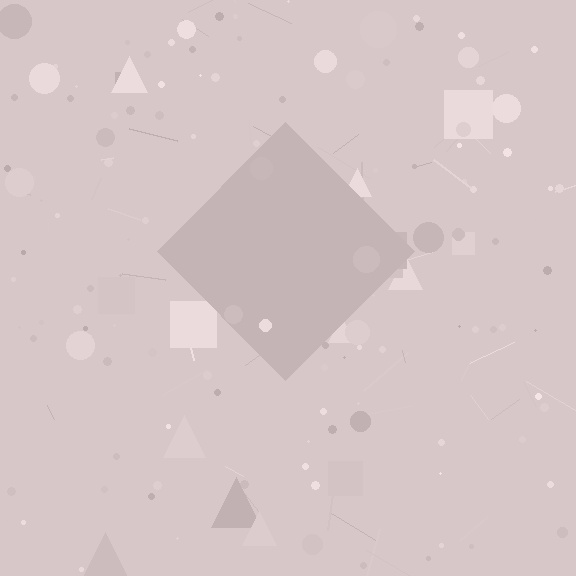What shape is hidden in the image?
A diamond is hidden in the image.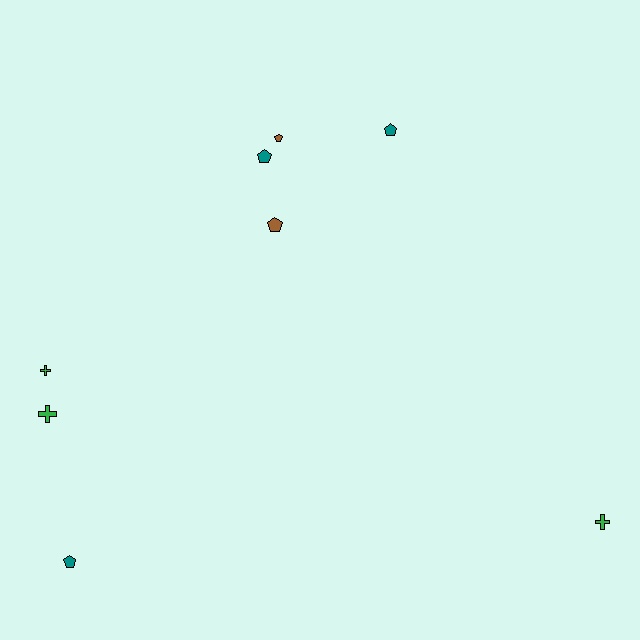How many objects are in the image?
There are 8 objects.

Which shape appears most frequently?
Pentagon, with 5 objects.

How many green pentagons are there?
There are no green pentagons.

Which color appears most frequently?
Teal, with 3 objects.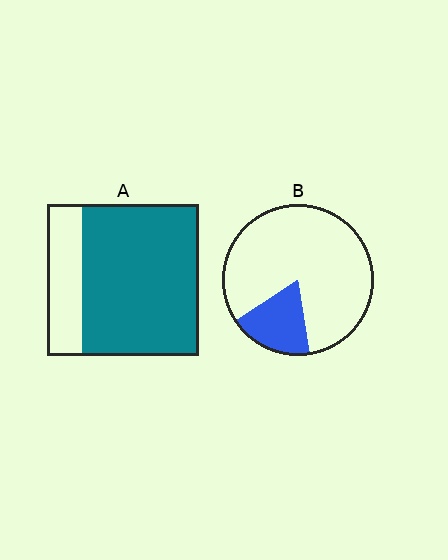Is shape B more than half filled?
No.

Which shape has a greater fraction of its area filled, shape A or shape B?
Shape A.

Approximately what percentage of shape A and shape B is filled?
A is approximately 75% and B is approximately 20%.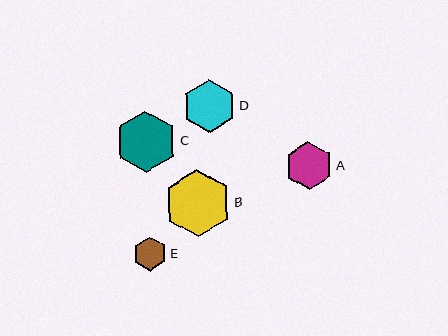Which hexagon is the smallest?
Hexagon E is the smallest with a size of approximately 34 pixels.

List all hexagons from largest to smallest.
From largest to smallest: B, C, D, A, E.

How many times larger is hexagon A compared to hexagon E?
Hexagon A is approximately 1.4 times the size of hexagon E.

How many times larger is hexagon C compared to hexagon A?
Hexagon C is approximately 1.3 times the size of hexagon A.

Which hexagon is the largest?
Hexagon B is the largest with a size of approximately 67 pixels.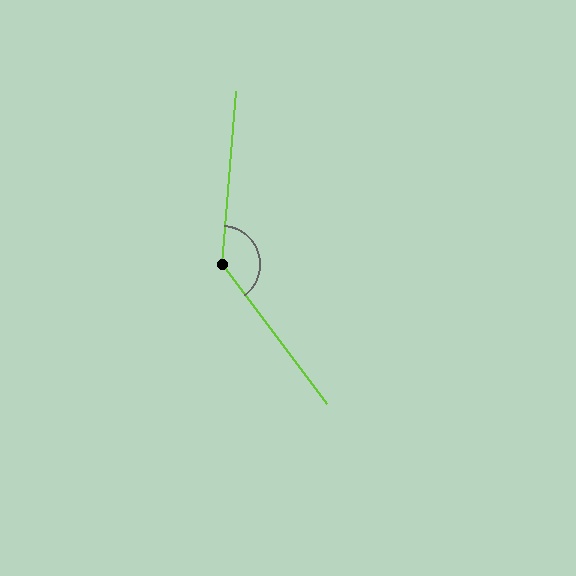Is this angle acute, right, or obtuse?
It is obtuse.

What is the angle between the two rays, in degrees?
Approximately 139 degrees.